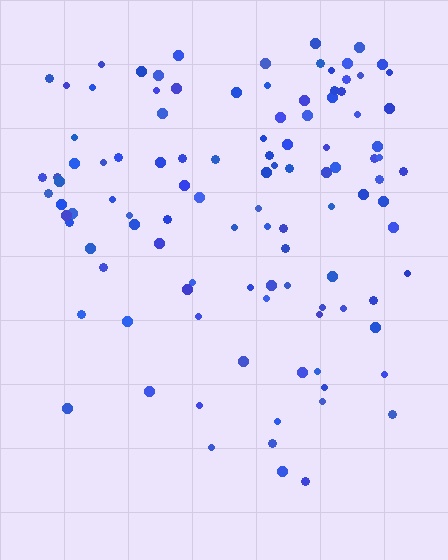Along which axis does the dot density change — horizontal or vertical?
Vertical.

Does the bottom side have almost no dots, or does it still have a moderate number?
Still a moderate number, just noticeably fewer than the top.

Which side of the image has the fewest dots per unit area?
The bottom.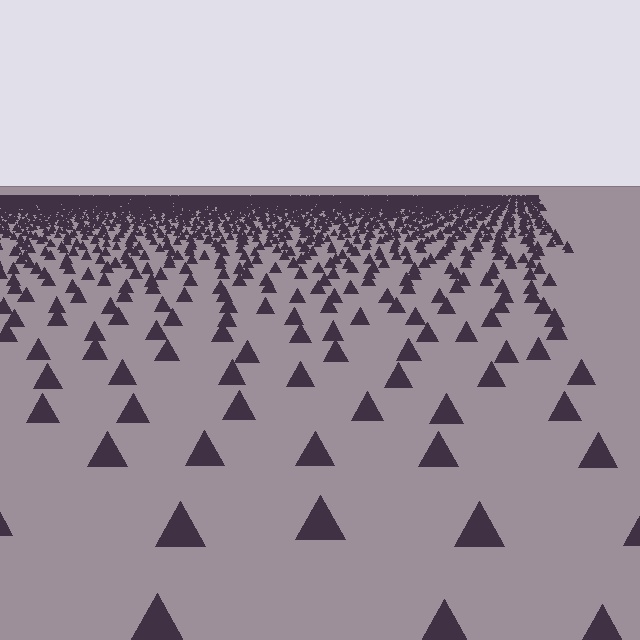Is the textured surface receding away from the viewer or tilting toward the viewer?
The surface is receding away from the viewer. Texture elements get smaller and denser toward the top.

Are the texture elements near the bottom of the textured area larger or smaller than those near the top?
Larger. Near the bottom, elements are closer to the viewer and appear at a bigger on-screen size.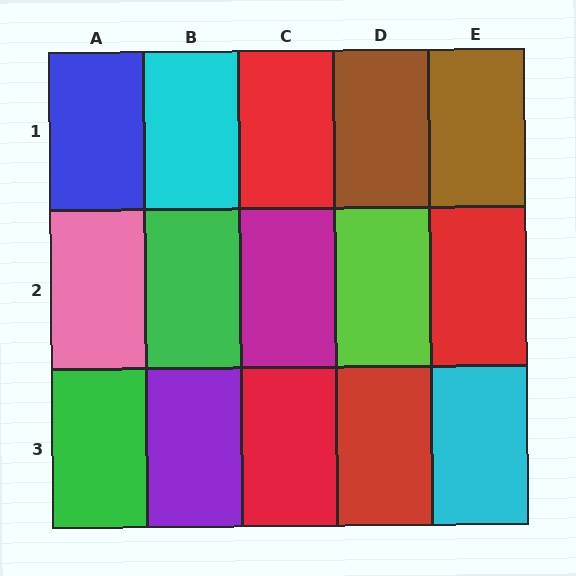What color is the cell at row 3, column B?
Purple.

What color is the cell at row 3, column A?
Green.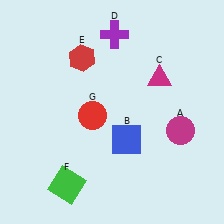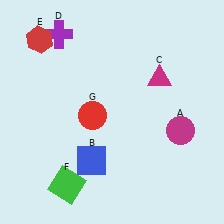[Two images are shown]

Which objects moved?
The objects that moved are: the blue square (B), the purple cross (D), the red hexagon (E).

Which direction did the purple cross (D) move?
The purple cross (D) moved left.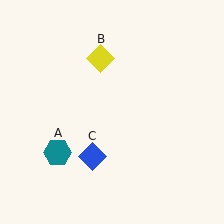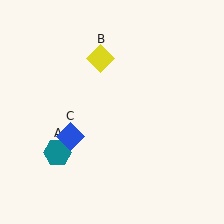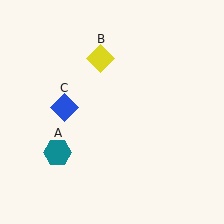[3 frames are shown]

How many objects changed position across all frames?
1 object changed position: blue diamond (object C).